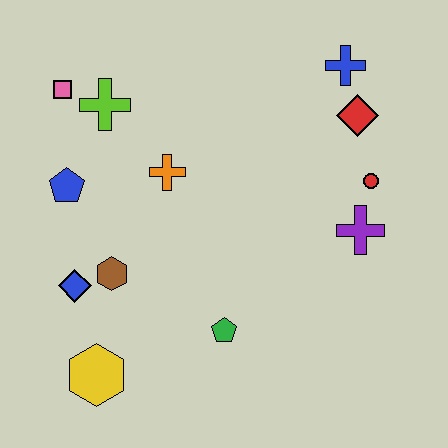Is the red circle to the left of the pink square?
No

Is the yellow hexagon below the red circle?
Yes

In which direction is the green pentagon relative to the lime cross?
The green pentagon is below the lime cross.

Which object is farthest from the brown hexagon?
The blue cross is farthest from the brown hexagon.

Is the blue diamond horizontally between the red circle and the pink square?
Yes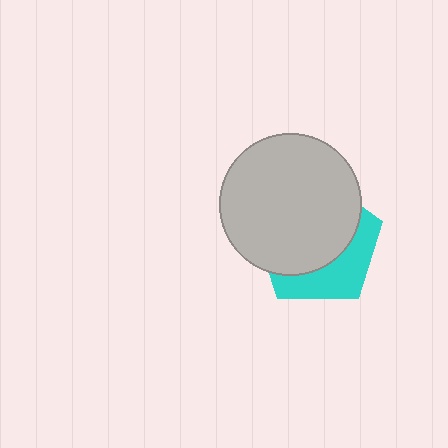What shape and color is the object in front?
The object in front is a light gray circle.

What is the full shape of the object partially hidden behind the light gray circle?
The partially hidden object is a cyan pentagon.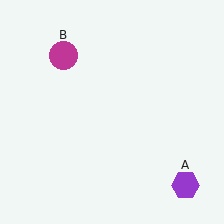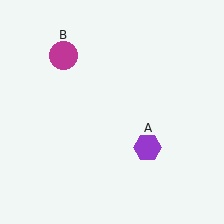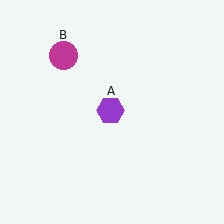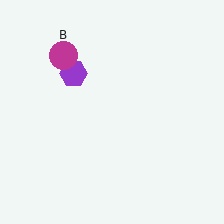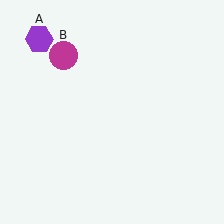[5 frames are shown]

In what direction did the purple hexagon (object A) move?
The purple hexagon (object A) moved up and to the left.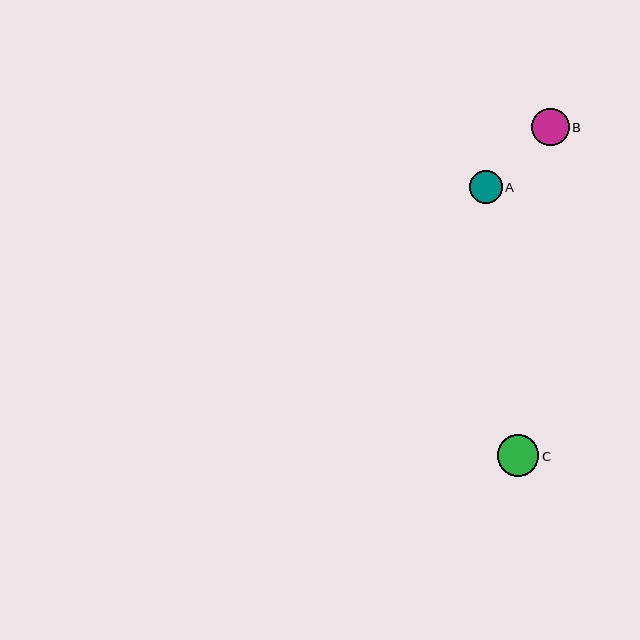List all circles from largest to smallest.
From largest to smallest: C, B, A.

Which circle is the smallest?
Circle A is the smallest with a size of approximately 33 pixels.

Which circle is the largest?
Circle C is the largest with a size of approximately 41 pixels.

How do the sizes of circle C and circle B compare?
Circle C and circle B are approximately the same size.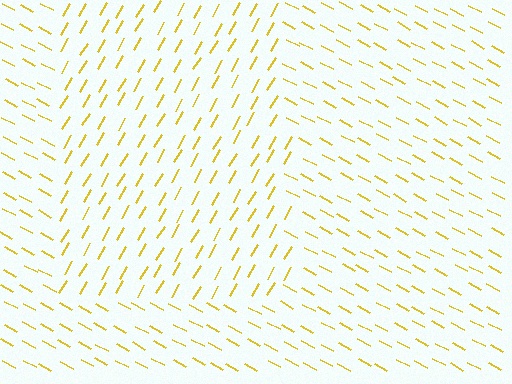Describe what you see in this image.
The image is filled with small yellow line segments. A rectangle region in the image has lines oriented differently from the surrounding lines, creating a visible texture boundary.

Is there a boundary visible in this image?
Yes, there is a texture boundary formed by a change in line orientation.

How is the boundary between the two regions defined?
The boundary is defined purely by a change in line orientation (approximately 88 degrees difference). All lines are the same color and thickness.